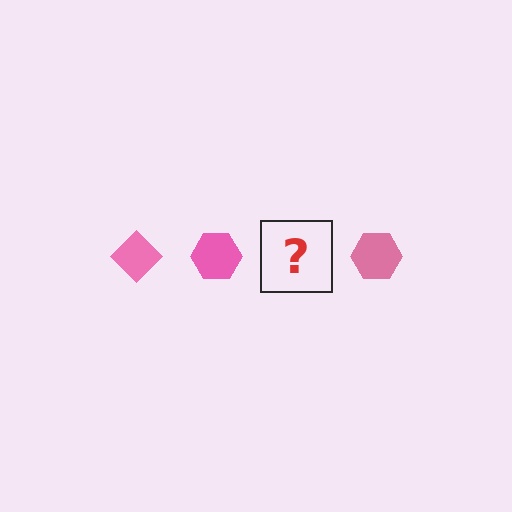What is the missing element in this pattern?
The missing element is a pink diamond.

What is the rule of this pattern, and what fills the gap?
The rule is that the pattern cycles through diamond, hexagon shapes in pink. The gap should be filled with a pink diamond.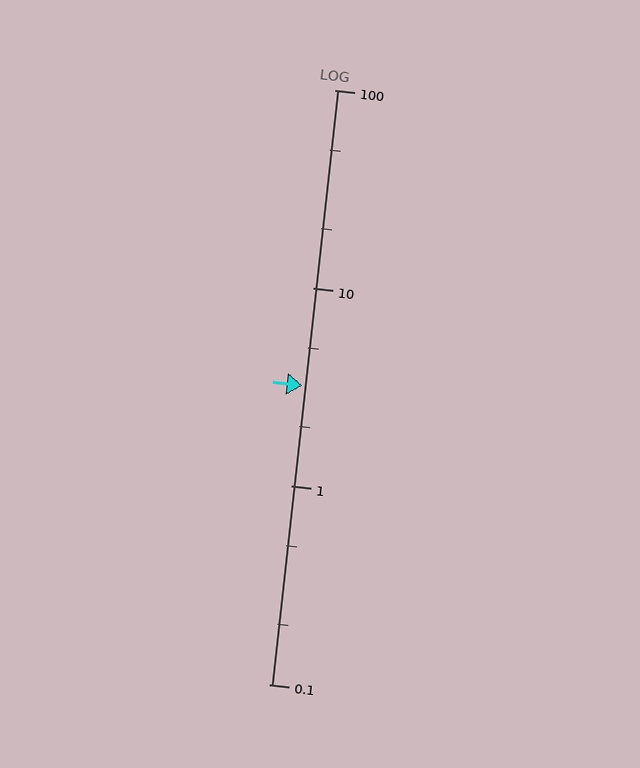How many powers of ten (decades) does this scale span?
The scale spans 3 decades, from 0.1 to 100.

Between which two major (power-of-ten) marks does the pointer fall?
The pointer is between 1 and 10.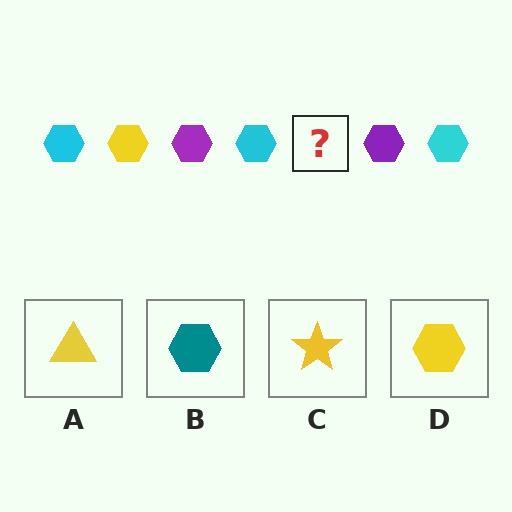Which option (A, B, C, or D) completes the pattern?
D.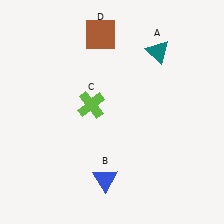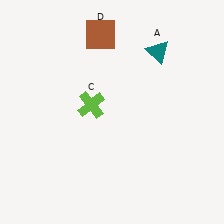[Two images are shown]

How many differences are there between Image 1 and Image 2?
There is 1 difference between the two images.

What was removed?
The blue triangle (B) was removed in Image 2.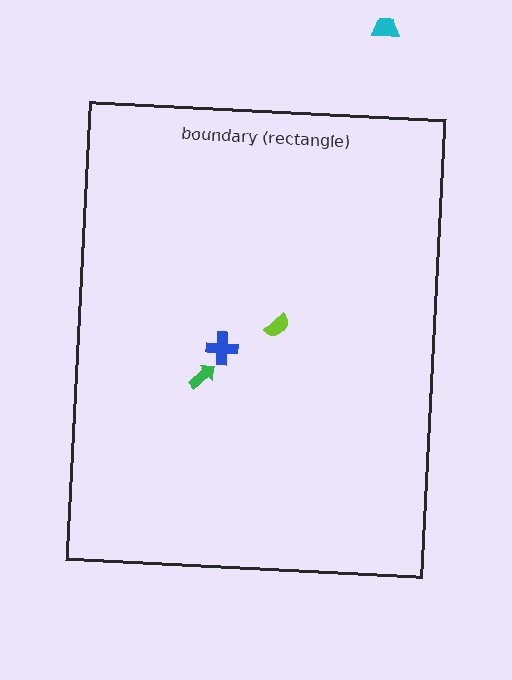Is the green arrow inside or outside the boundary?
Inside.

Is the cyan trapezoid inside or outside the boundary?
Outside.